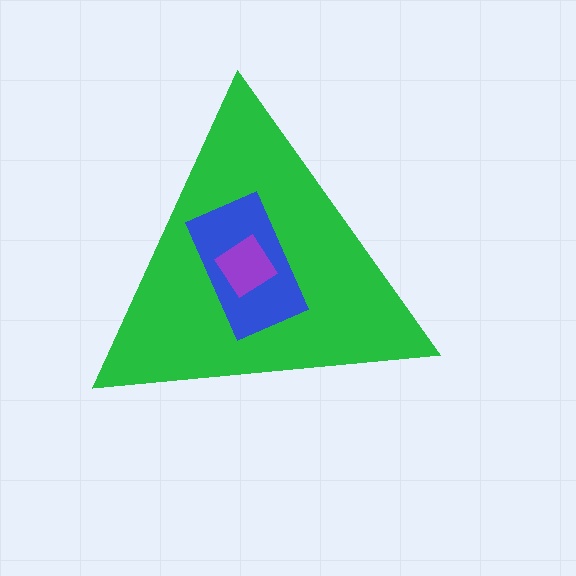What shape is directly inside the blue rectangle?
The purple diamond.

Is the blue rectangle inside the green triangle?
Yes.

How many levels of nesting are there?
3.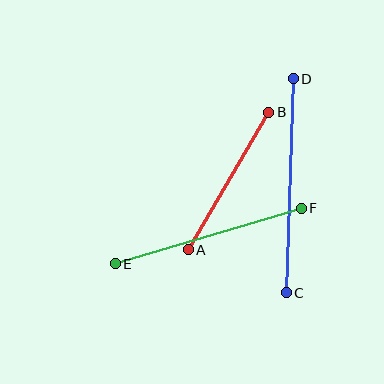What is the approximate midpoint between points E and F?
The midpoint is at approximately (208, 236) pixels.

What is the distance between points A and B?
The distance is approximately 160 pixels.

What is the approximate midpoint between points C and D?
The midpoint is at approximately (290, 186) pixels.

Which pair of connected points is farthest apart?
Points C and D are farthest apart.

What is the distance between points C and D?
The distance is approximately 214 pixels.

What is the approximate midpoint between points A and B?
The midpoint is at approximately (229, 181) pixels.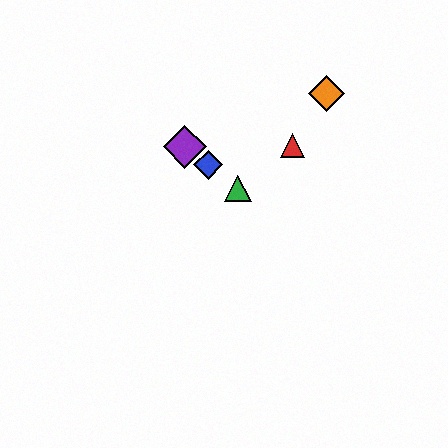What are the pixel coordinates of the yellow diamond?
The yellow diamond is at (189, 150).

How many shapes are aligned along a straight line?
4 shapes (the blue diamond, the green triangle, the yellow diamond, the purple diamond) are aligned along a straight line.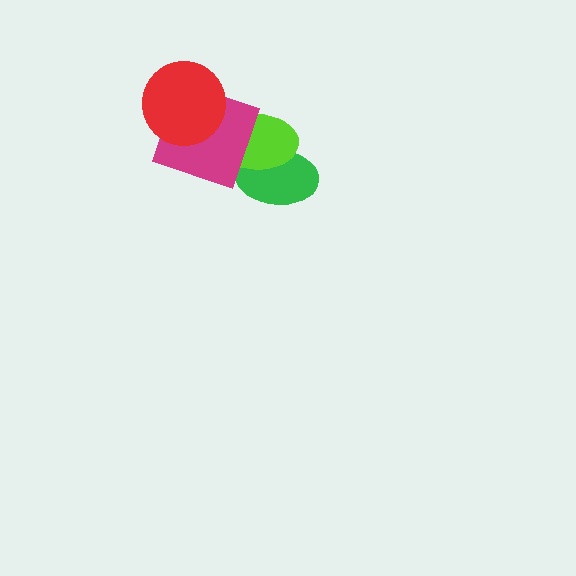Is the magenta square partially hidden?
Yes, it is partially covered by another shape.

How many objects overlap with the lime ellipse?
2 objects overlap with the lime ellipse.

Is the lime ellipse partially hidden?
Yes, it is partially covered by another shape.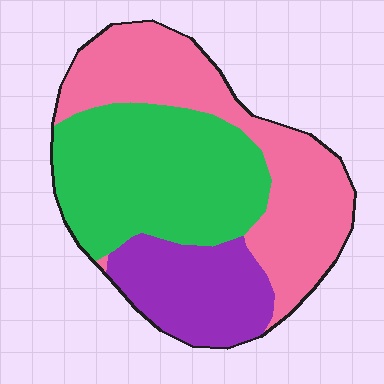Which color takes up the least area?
Purple, at roughly 20%.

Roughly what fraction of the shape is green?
Green covers around 40% of the shape.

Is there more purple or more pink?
Pink.